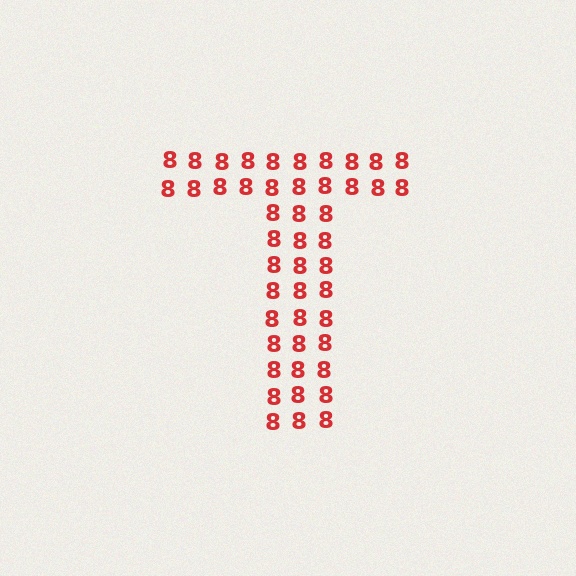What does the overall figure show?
The overall figure shows the letter T.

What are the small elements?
The small elements are digit 8's.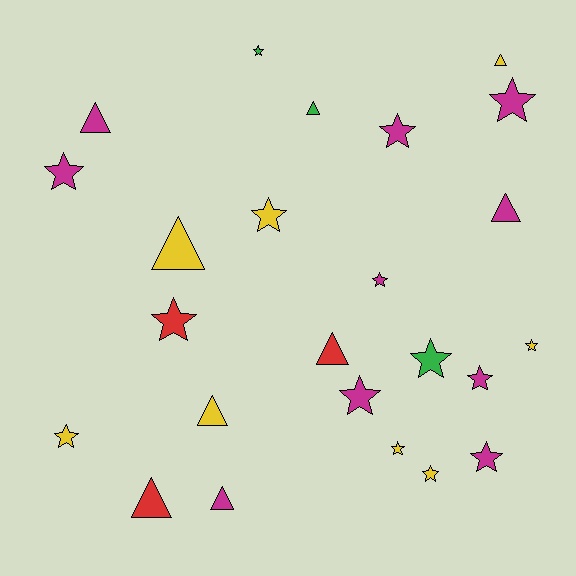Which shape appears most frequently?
Star, with 15 objects.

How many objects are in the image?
There are 24 objects.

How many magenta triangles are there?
There are 3 magenta triangles.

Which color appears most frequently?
Magenta, with 10 objects.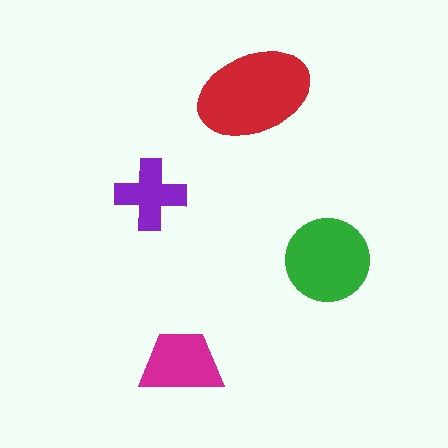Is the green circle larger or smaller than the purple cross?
Larger.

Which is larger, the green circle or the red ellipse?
The red ellipse.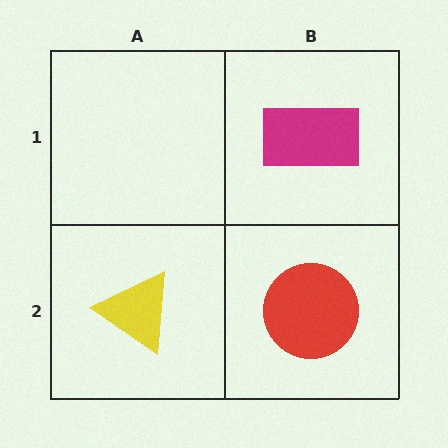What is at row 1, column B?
A magenta rectangle.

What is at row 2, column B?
A red circle.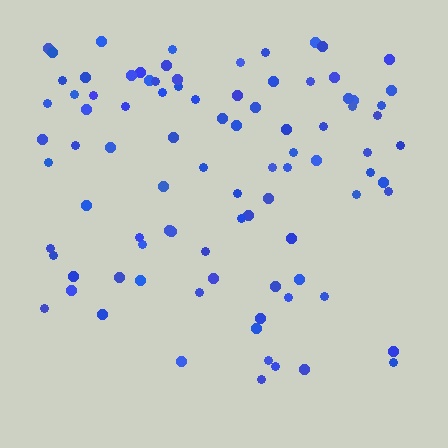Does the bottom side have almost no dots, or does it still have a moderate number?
Still a moderate number, just noticeably fewer than the top.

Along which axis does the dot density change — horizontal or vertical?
Vertical.